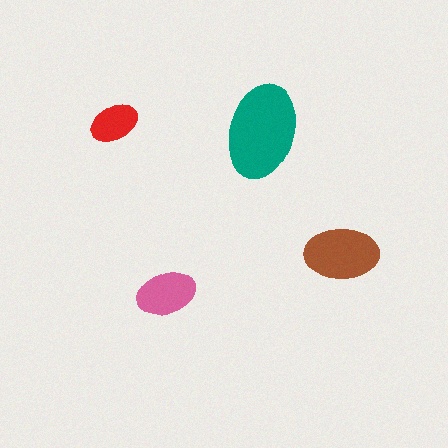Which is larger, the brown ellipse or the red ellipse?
The brown one.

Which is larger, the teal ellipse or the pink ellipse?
The teal one.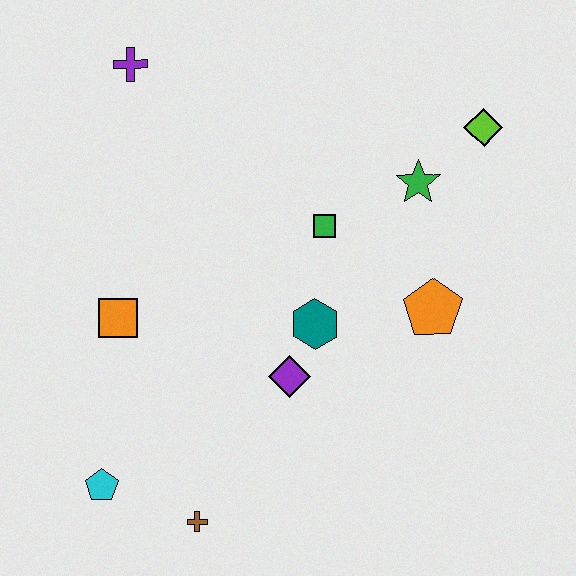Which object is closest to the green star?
The lime diamond is closest to the green star.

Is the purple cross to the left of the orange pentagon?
Yes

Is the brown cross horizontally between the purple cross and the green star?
Yes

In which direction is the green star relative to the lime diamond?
The green star is to the left of the lime diamond.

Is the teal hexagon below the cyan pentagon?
No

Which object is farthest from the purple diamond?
The purple cross is farthest from the purple diamond.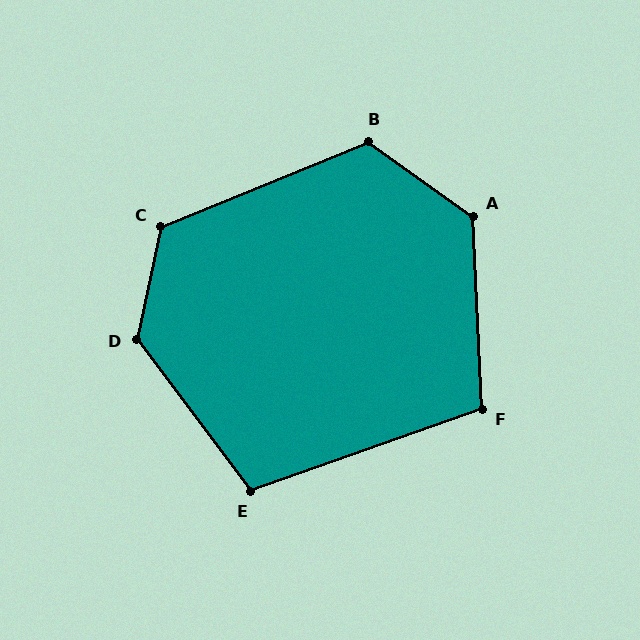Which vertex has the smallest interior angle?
F, at approximately 107 degrees.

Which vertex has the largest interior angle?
D, at approximately 131 degrees.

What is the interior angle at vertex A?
Approximately 128 degrees (obtuse).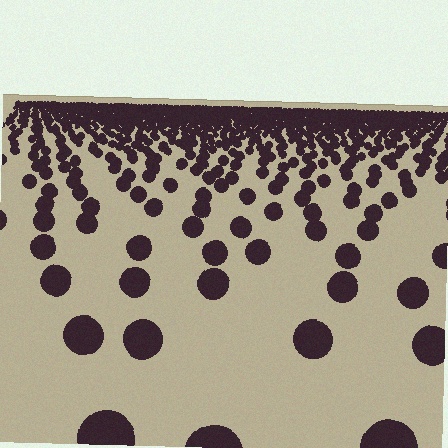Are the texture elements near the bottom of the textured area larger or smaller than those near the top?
Larger. Near the bottom, elements are closer to the viewer and appear at a bigger on-screen size.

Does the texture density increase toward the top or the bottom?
Density increases toward the top.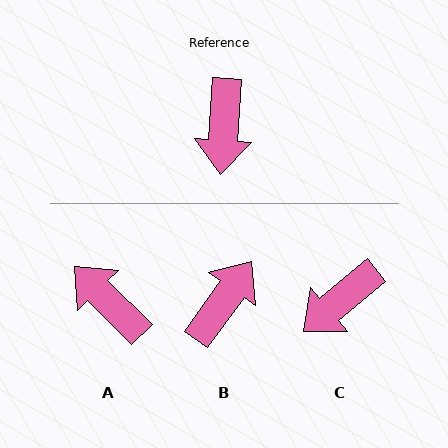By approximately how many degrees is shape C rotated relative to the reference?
Approximately 46 degrees clockwise.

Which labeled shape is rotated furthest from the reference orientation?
B, about 148 degrees away.